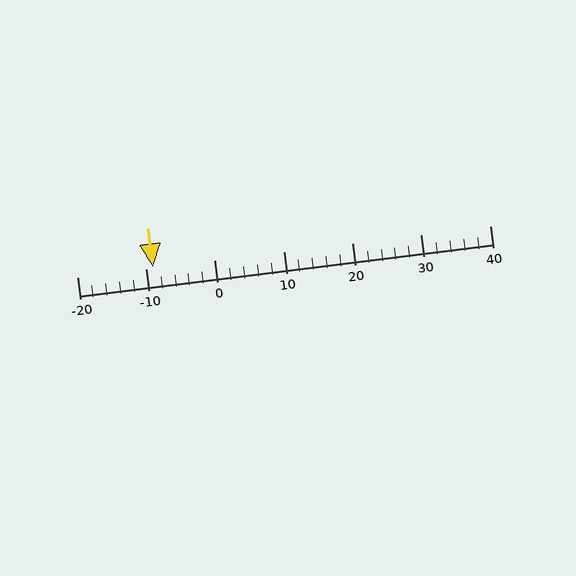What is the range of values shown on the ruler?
The ruler shows values from -20 to 40.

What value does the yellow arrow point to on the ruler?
The yellow arrow points to approximately -9.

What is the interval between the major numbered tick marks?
The major tick marks are spaced 10 units apart.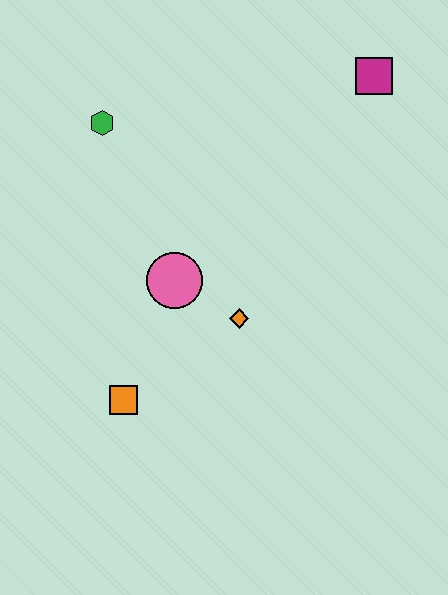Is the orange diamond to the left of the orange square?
No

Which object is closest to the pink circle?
The orange diamond is closest to the pink circle.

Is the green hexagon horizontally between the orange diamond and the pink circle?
No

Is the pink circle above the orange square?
Yes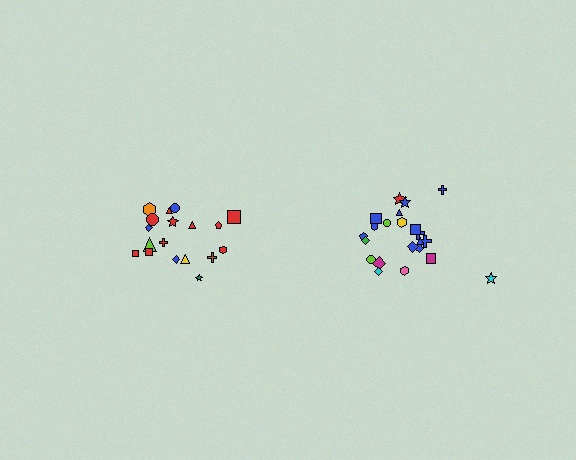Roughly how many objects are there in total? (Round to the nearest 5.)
Roughly 40 objects in total.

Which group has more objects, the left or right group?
The right group.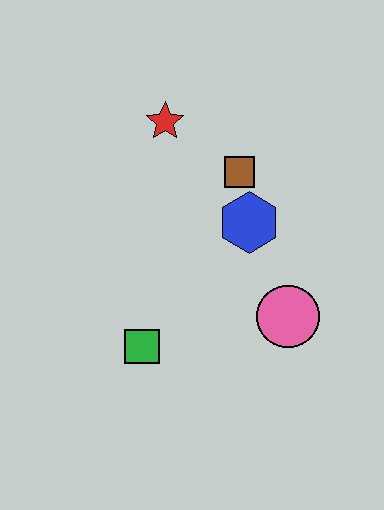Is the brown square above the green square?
Yes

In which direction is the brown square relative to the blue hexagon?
The brown square is above the blue hexagon.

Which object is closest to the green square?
The pink circle is closest to the green square.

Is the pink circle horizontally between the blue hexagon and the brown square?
No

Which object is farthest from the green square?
The red star is farthest from the green square.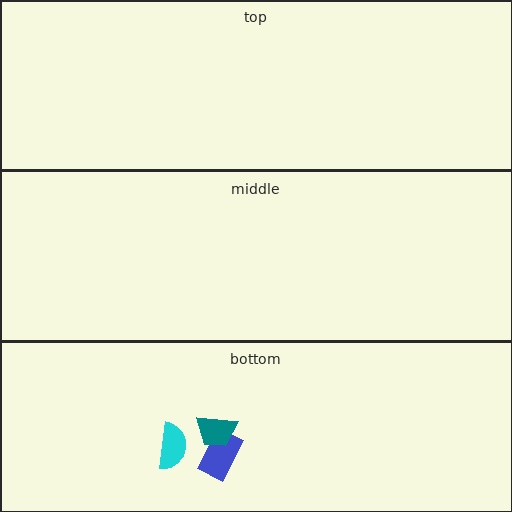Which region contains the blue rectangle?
The bottom region.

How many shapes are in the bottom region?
3.